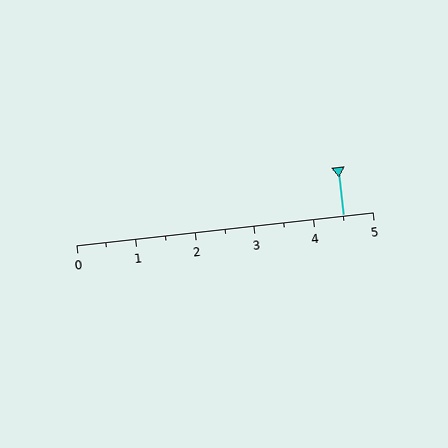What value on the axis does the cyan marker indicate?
The marker indicates approximately 4.5.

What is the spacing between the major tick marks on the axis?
The major ticks are spaced 1 apart.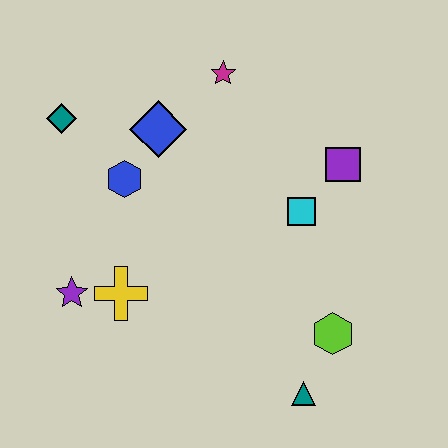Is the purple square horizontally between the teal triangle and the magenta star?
No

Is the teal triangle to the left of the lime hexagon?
Yes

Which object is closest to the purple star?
The yellow cross is closest to the purple star.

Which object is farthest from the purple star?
The purple square is farthest from the purple star.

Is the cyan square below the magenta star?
Yes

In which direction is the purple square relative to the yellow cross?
The purple square is to the right of the yellow cross.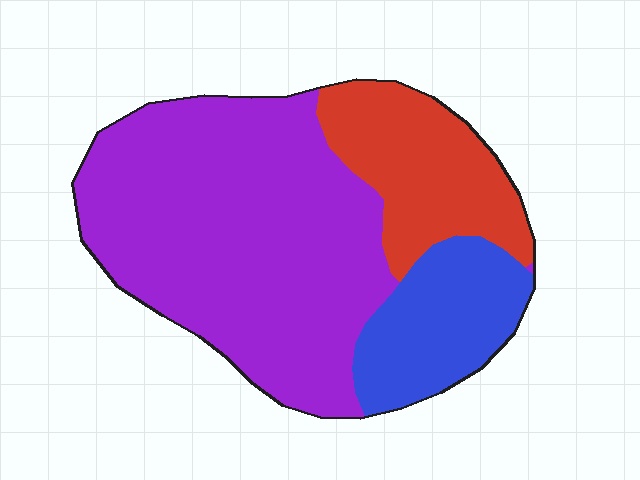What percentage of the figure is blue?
Blue covers about 20% of the figure.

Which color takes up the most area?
Purple, at roughly 60%.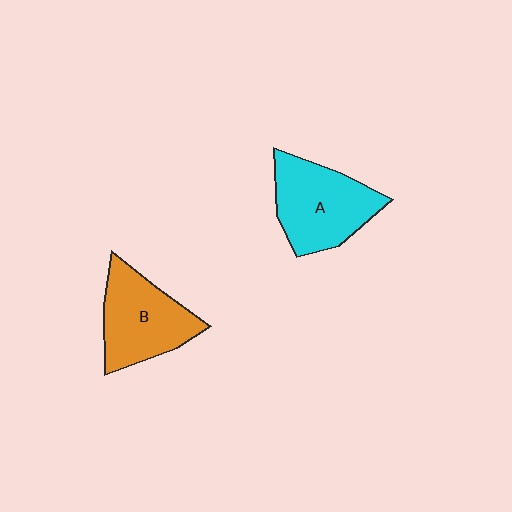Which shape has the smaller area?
Shape B (orange).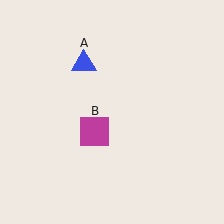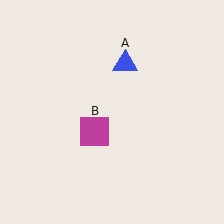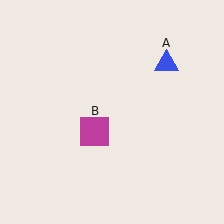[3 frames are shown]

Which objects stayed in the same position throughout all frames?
Magenta square (object B) remained stationary.